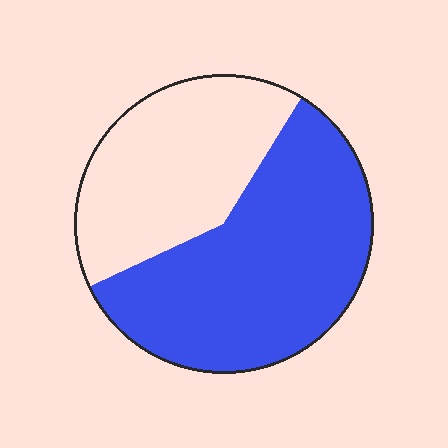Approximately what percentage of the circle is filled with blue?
Approximately 60%.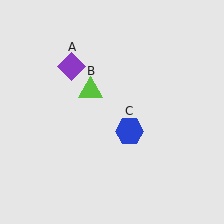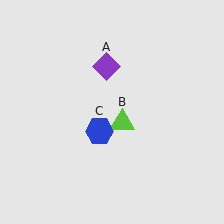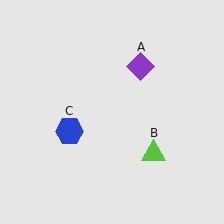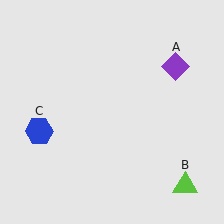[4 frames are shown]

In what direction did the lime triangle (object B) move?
The lime triangle (object B) moved down and to the right.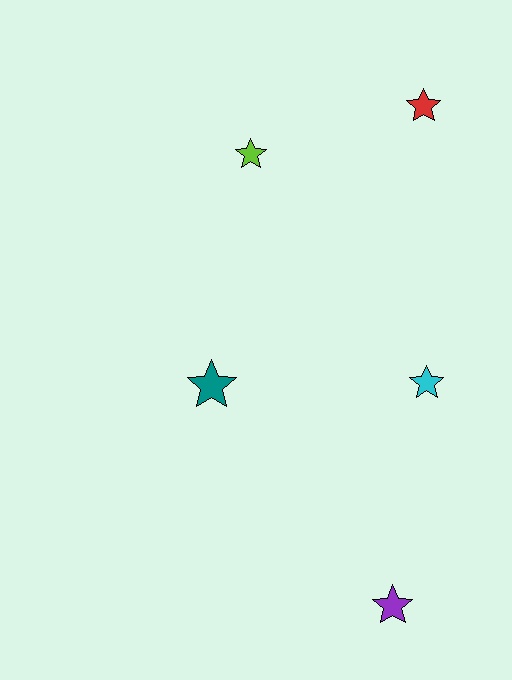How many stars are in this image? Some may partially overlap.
There are 5 stars.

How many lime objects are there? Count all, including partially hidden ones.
There is 1 lime object.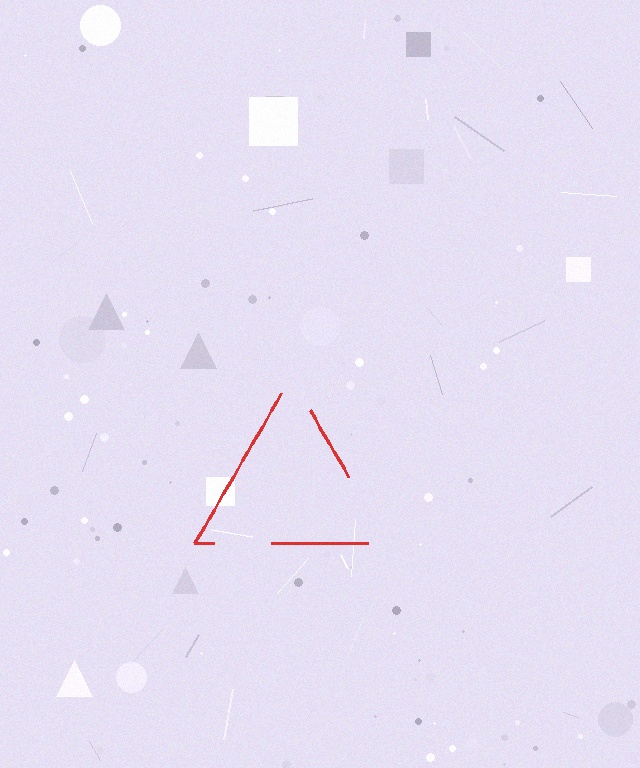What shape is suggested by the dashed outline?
The dashed outline suggests a triangle.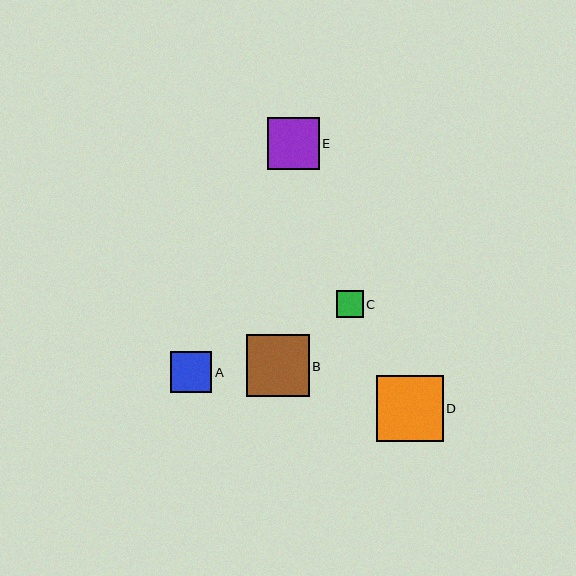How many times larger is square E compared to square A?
Square E is approximately 1.3 times the size of square A.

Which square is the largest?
Square D is the largest with a size of approximately 66 pixels.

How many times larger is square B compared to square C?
Square B is approximately 2.3 times the size of square C.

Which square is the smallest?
Square C is the smallest with a size of approximately 27 pixels.